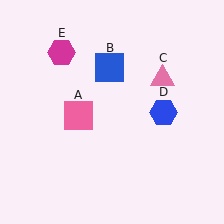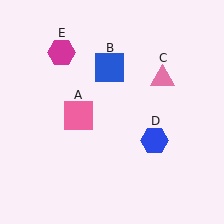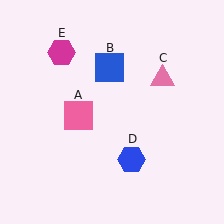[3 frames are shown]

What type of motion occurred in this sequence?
The blue hexagon (object D) rotated clockwise around the center of the scene.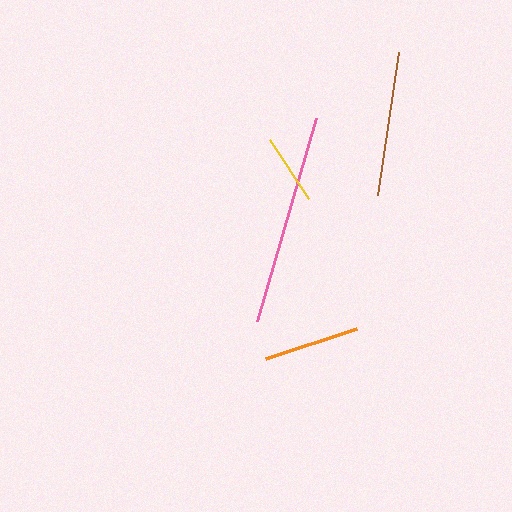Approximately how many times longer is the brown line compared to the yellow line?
The brown line is approximately 2.0 times the length of the yellow line.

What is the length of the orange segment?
The orange segment is approximately 96 pixels long.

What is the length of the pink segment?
The pink segment is approximately 211 pixels long.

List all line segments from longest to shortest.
From longest to shortest: pink, brown, orange, yellow.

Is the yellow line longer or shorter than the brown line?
The brown line is longer than the yellow line.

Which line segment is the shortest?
The yellow line is the shortest at approximately 71 pixels.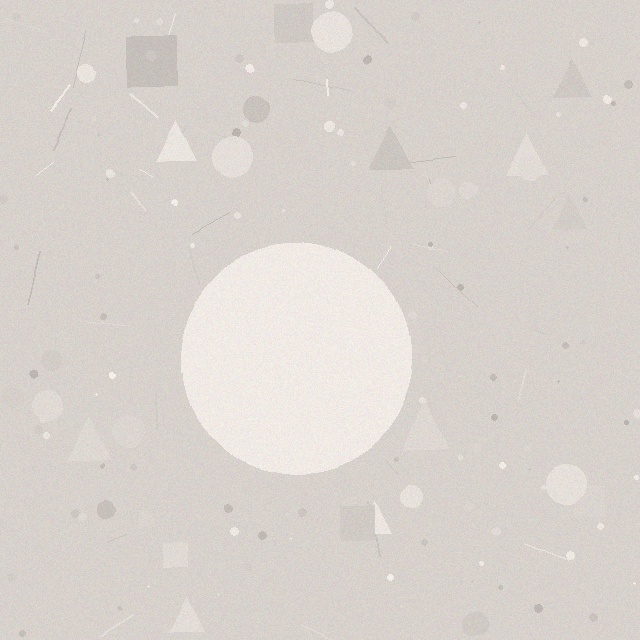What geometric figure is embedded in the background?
A circle is embedded in the background.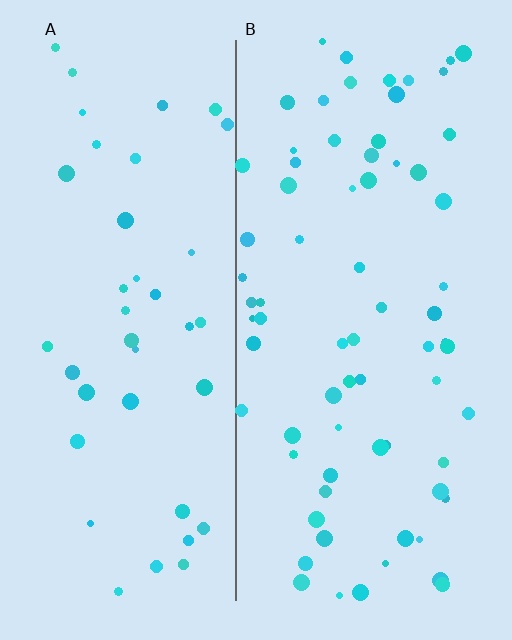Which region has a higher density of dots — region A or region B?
B (the right).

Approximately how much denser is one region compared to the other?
Approximately 1.6× — region B over region A.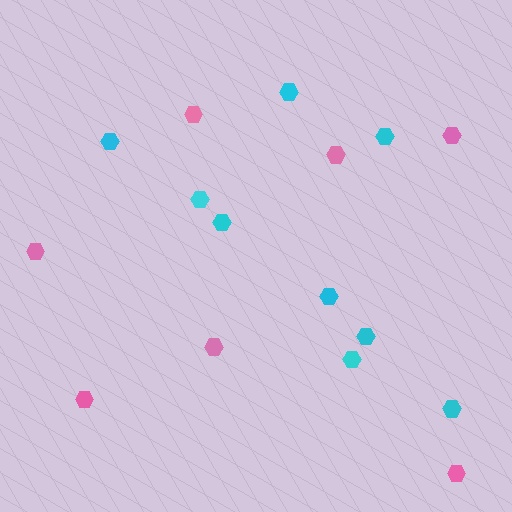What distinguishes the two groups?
There are 2 groups: one group of pink hexagons (7) and one group of cyan hexagons (9).